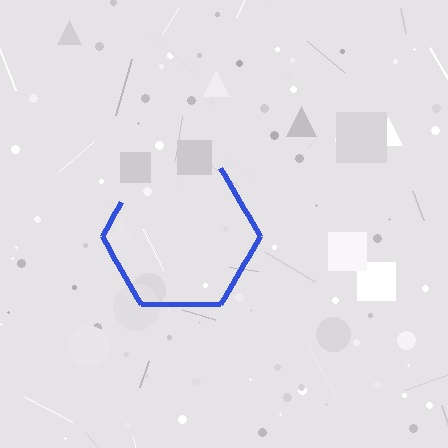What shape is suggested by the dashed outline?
The dashed outline suggests a hexagon.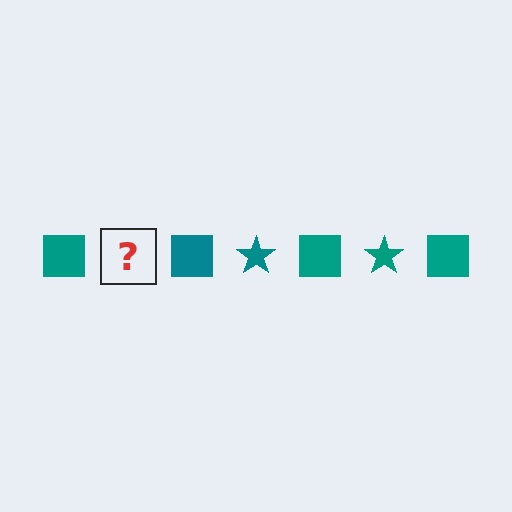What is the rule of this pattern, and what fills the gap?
The rule is that the pattern cycles through square, star shapes in teal. The gap should be filled with a teal star.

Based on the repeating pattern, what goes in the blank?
The blank should be a teal star.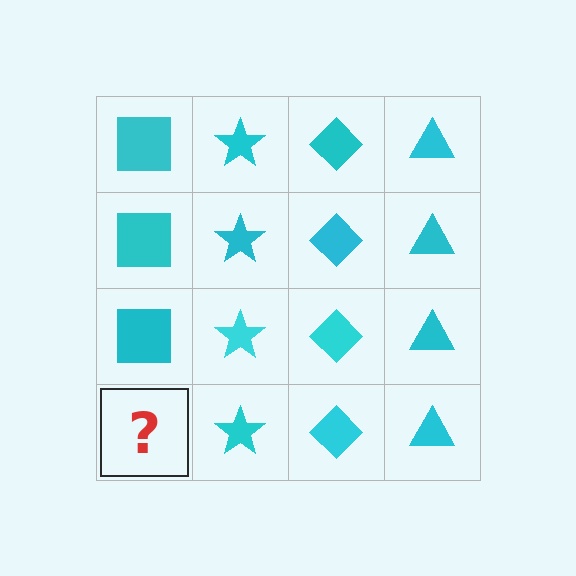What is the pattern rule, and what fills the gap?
The rule is that each column has a consistent shape. The gap should be filled with a cyan square.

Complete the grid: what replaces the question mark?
The question mark should be replaced with a cyan square.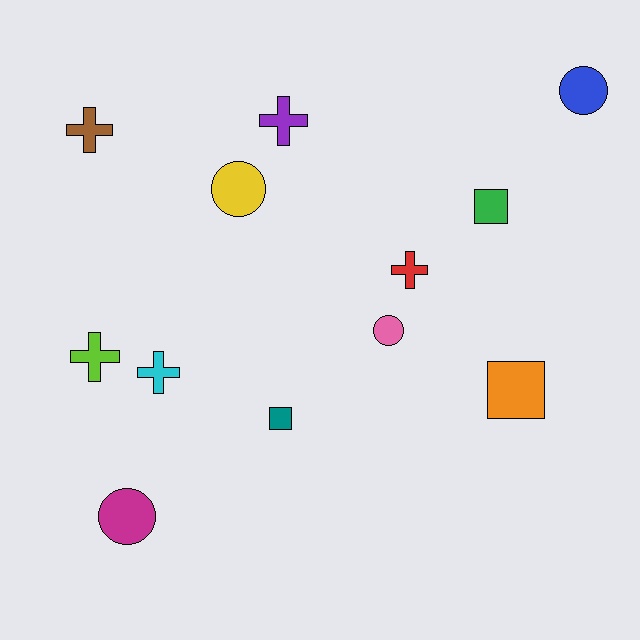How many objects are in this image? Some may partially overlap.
There are 12 objects.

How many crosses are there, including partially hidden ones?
There are 5 crosses.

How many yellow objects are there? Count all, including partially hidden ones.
There is 1 yellow object.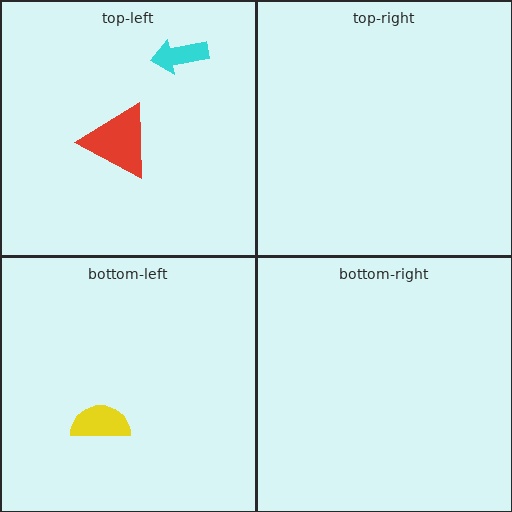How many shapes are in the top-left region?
2.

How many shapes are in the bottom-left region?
1.